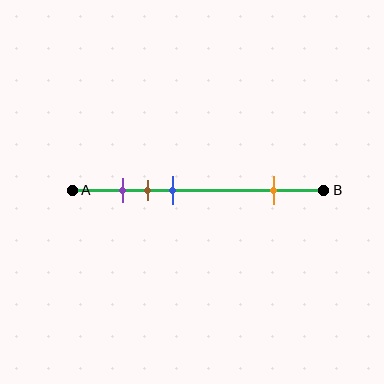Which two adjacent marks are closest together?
The purple and brown marks are the closest adjacent pair.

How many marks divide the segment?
There are 4 marks dividing the segment.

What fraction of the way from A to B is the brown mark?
The brown mark is approximately 30% (0.3) of the way from A to B.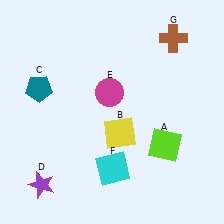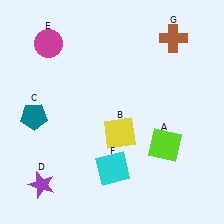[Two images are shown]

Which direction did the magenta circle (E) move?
The magenta circle (E) moved left.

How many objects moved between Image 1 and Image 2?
2 objects moved between the two images.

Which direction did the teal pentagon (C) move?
The teal pentagon (C) moved down.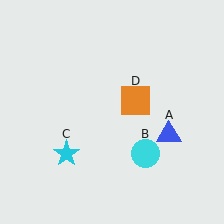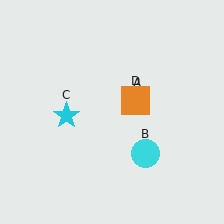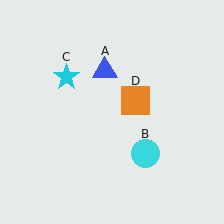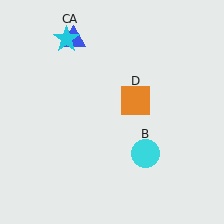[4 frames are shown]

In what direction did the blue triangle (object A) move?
The blue triangle (object A) moved up and to the left.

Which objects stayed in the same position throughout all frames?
Cyan circle (object B) and orange square (object D) remained stationary.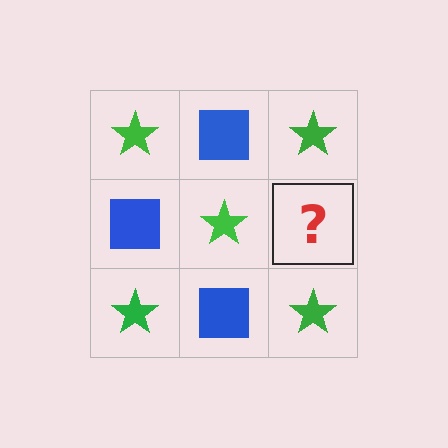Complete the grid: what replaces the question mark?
The question mark should be replaced with a blue square.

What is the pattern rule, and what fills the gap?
The rule is that it alternates green star and blue square in a checkerboard pattern. The gap should be filled with a blue square.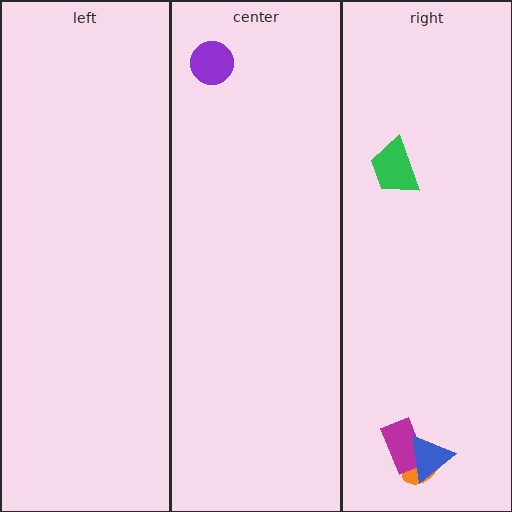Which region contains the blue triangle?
The right region.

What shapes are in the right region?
The orange ellipse, the magenta rectangle, the blue triangle, the green trapezoid.